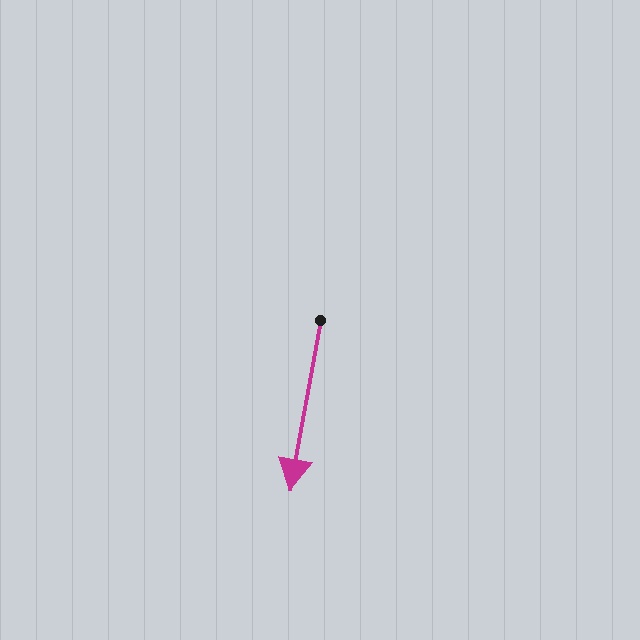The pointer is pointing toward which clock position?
Roughly 6 o'clock.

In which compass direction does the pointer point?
South.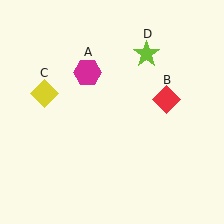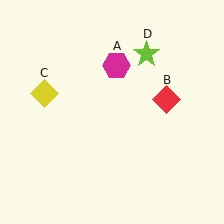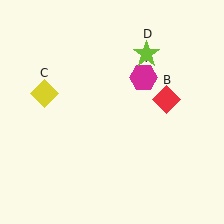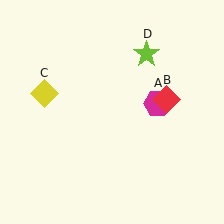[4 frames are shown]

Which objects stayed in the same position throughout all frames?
Red diamond (object B) and yellow diamond (object C) and lime star (object D) remained stationary.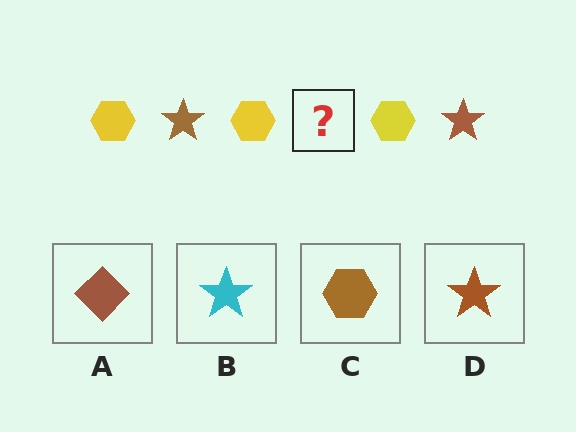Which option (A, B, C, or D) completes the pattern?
D.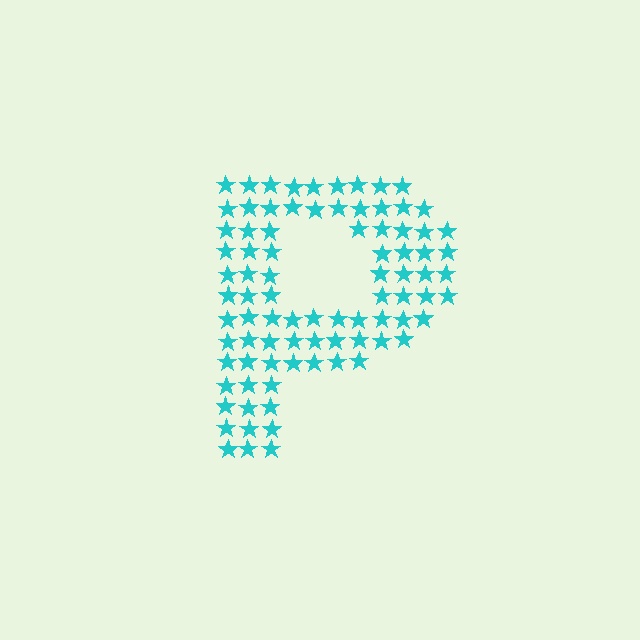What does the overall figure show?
The overall figure shows the letter P.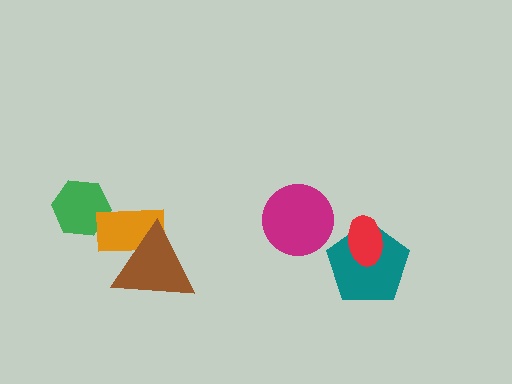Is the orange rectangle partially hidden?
Yes, it is partially covered by another shape.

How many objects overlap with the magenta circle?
0 objects overlap with the magenta circle.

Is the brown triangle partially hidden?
No, no other shape covers it.